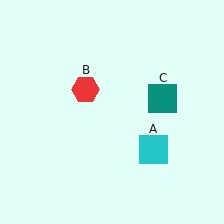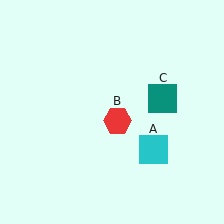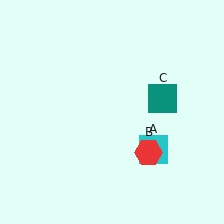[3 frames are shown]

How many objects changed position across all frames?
1 object changed position: red hexagon (object B).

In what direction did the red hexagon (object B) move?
The red hexagon (object B) moved down and to the right.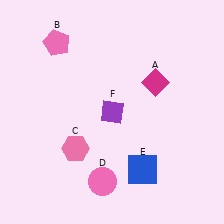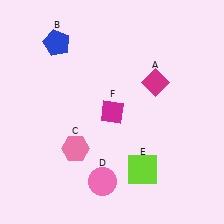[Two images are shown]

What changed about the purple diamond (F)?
In Image 1, F is purple. In Image 2, it changed to magenta.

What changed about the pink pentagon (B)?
In Image 1, B is pink. In Image 2, it changed to blue.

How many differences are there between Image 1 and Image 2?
There are 3 differences between the two images.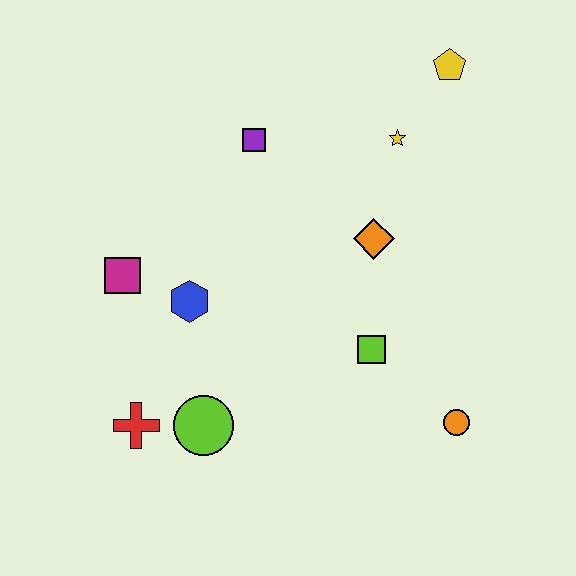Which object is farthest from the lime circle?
The yellow pentagon is farthest from the lime circle.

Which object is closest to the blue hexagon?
The magenta square is closest to the blue hexagon.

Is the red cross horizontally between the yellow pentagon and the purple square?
No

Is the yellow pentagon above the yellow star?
Yes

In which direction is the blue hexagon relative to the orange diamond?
The blue hexagon is to the left of the orange diamond.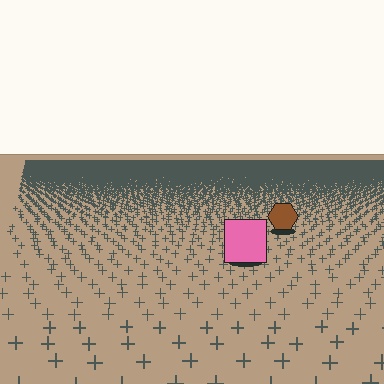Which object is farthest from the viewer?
The brown hexagon is farthest from the viewer. It appears smaller and the ground texture around it is denser.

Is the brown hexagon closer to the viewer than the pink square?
No. The pink square is closer — you can tell from the texture gradient: the ground texture is coarser near it.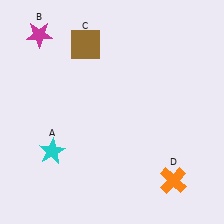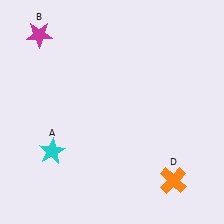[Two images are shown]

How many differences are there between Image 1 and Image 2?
There is 1 difference between the two images.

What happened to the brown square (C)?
The brown square (C) was removed in Image 2. It was in the top-left area of Image 1.